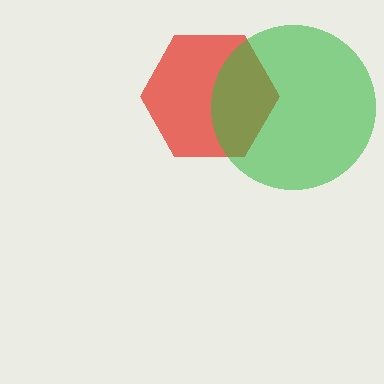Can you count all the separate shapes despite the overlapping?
Yes, there are 2 separate shapes.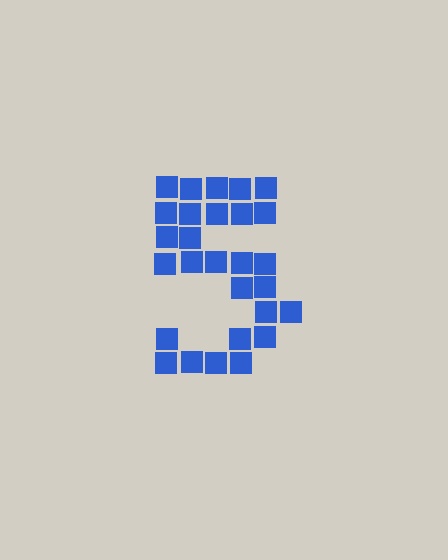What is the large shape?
The large shape is the digit 5.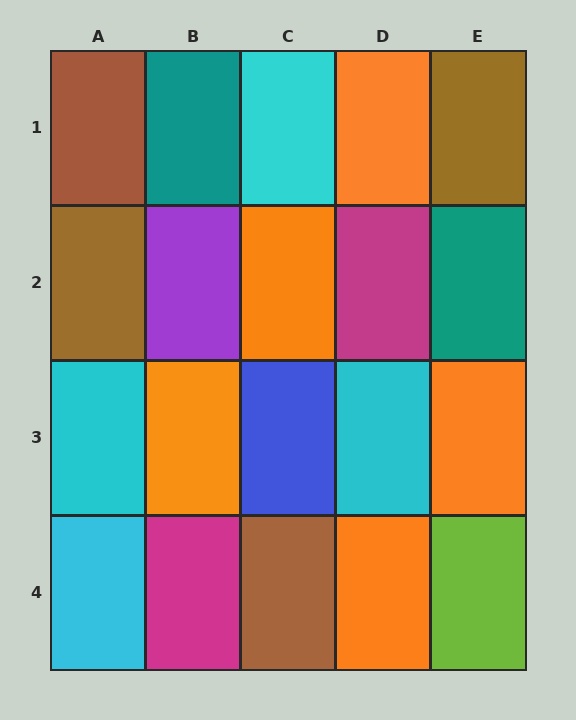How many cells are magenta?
2 cells are magenta.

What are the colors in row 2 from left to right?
Brown, purple, orange, magenta, teal.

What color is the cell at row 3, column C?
Blue.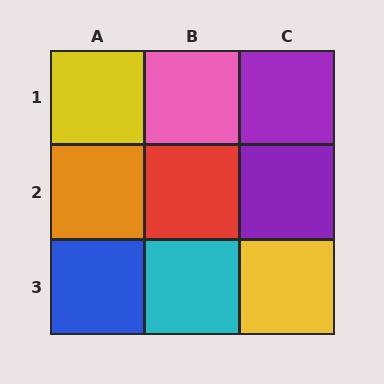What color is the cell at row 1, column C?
Purple.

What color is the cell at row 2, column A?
Orange.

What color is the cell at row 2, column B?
Red.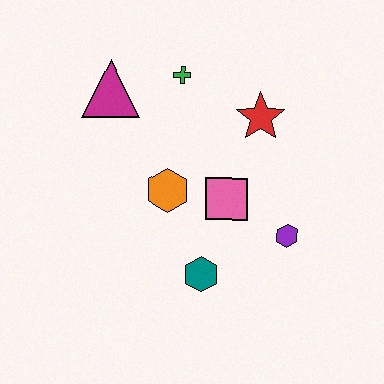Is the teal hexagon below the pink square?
Yes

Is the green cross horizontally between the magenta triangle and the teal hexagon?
Yes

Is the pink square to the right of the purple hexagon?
No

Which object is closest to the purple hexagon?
The pink square is closest to the purple hexagon.